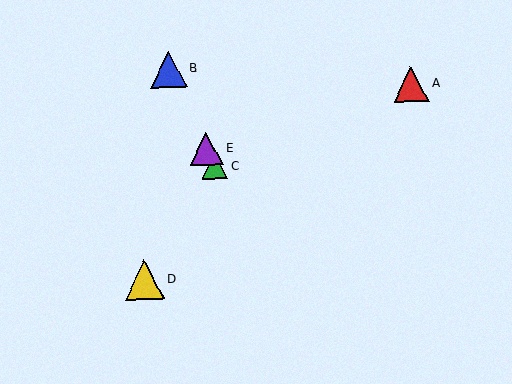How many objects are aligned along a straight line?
3 objects (B, C, E) are aligned along a straight line.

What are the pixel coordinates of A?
Object A is at (411, 84).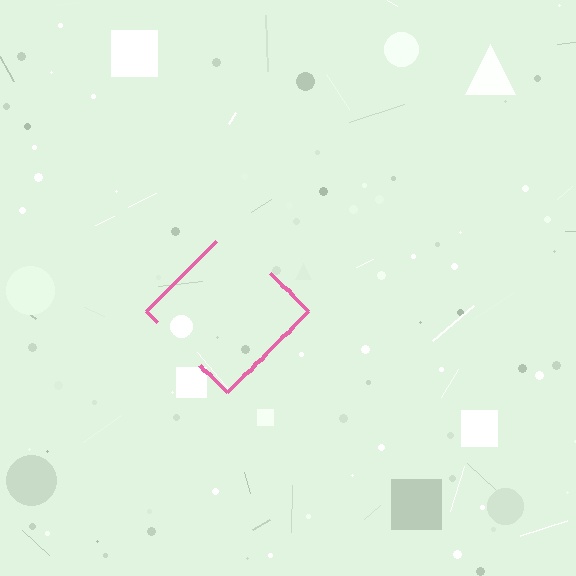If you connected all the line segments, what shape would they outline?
They would outline a diamond.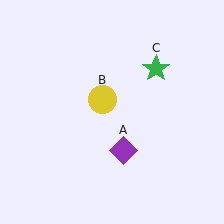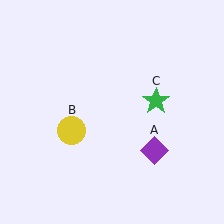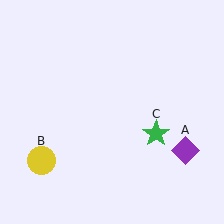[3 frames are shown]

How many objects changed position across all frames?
3 objects changed position: purple diamond (object A), yellow circle (object B), green star (object C).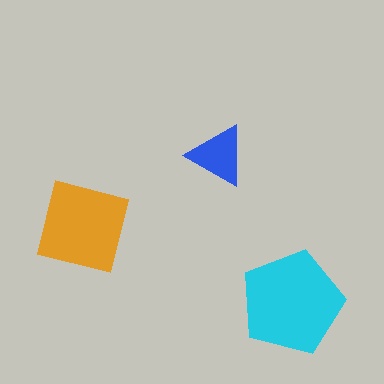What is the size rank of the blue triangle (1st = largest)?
3rd.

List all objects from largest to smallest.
The cyan pentagon, the orange square, the blue triangle.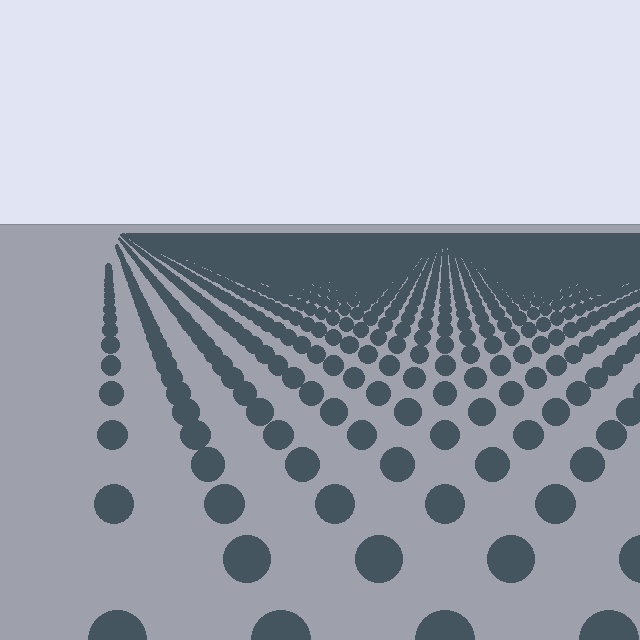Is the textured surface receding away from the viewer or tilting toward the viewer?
The surface is receding away from the viewer. Texture elements get smaller and denser toward the top.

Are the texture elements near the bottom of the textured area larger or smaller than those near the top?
Larger. Near the bottom, elements are closer to the viewer and appear at a bigger on-screen size.